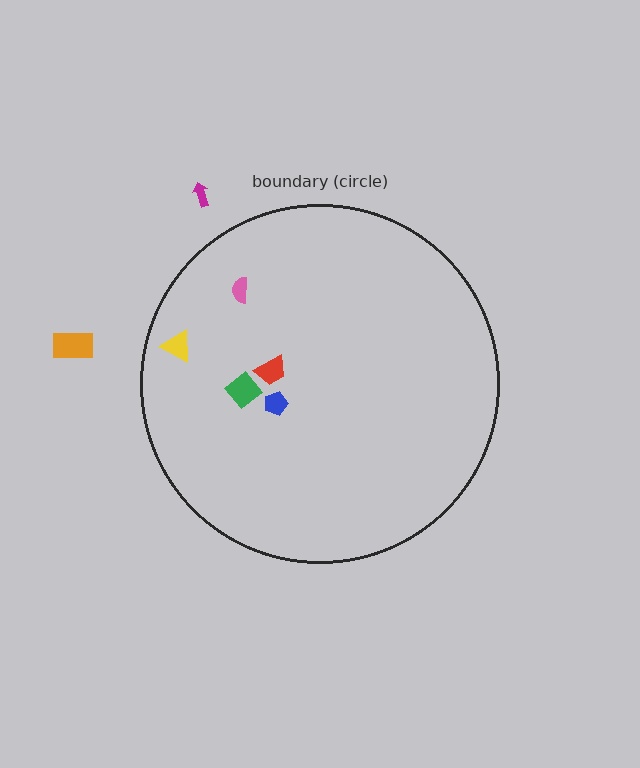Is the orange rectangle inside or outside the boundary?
Outside.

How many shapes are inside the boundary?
5 inside, 2 outside.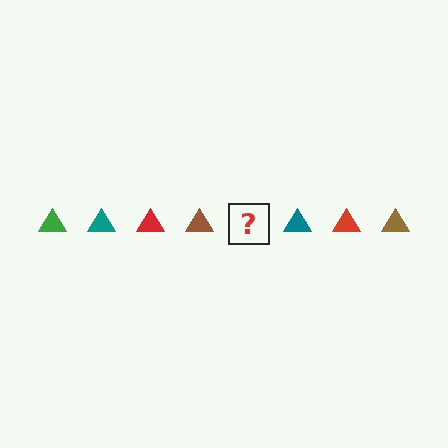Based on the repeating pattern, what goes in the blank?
The blank should be a green triangle.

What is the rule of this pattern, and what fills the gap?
The rule is that the pattern cycles through green, teal, red, brown triangles. The gap should be filled with a green triangle.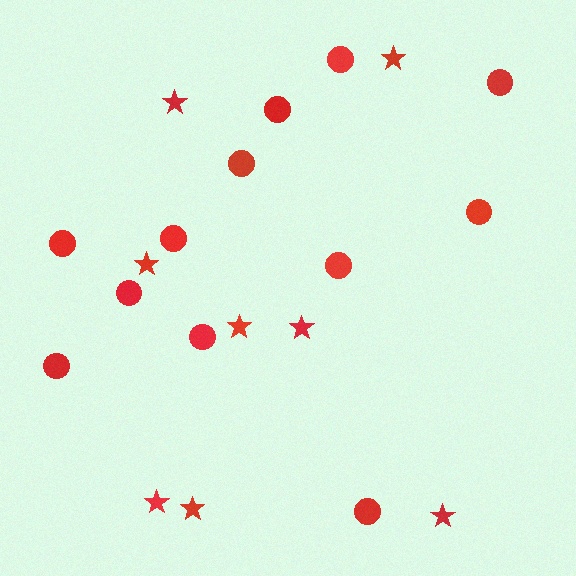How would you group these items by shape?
There are 2 groups: one group of stars (8) and one group of circles (12).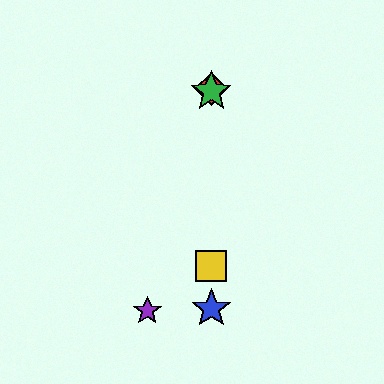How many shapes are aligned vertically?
4 shapes (the red diamond, the blue star, the green star, the yellow square) are aligned vertically.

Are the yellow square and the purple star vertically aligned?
No, the yellow square is at x≈211 and the purple star is at x≈147.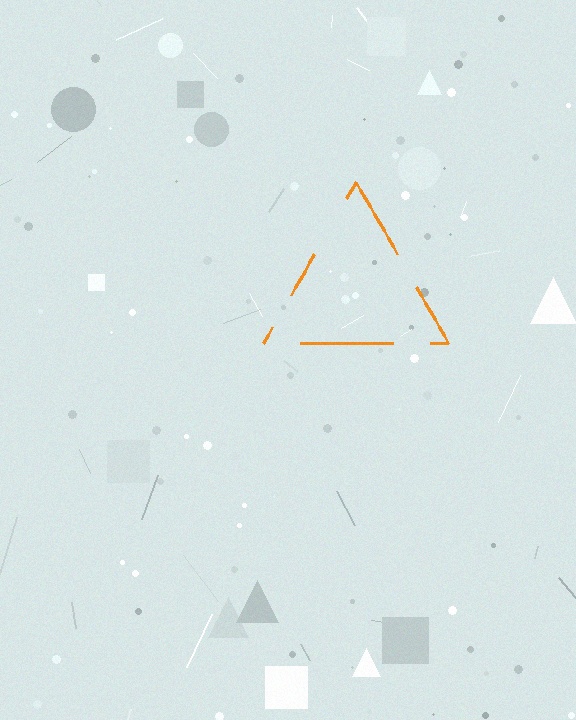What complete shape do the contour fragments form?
The contour fragments form a triangle.